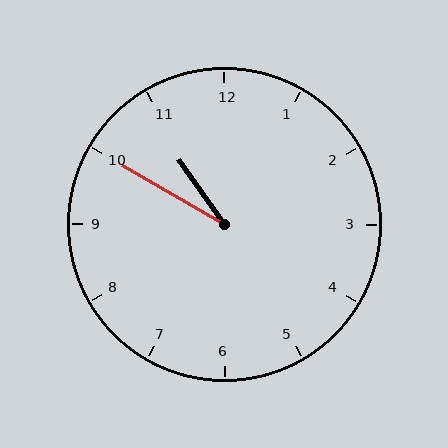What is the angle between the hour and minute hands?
Approximately 25 degrees.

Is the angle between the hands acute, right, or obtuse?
It is acute.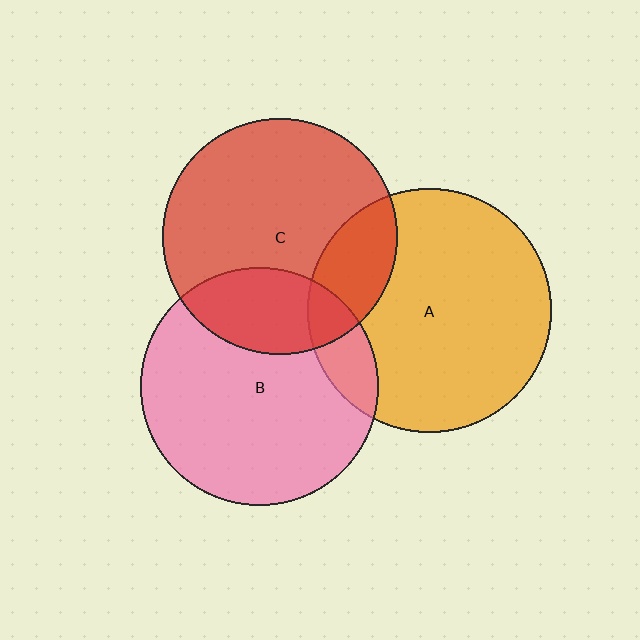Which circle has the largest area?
Circle A (orange).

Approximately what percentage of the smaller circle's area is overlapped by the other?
Approximately 20%.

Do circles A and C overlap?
Yes.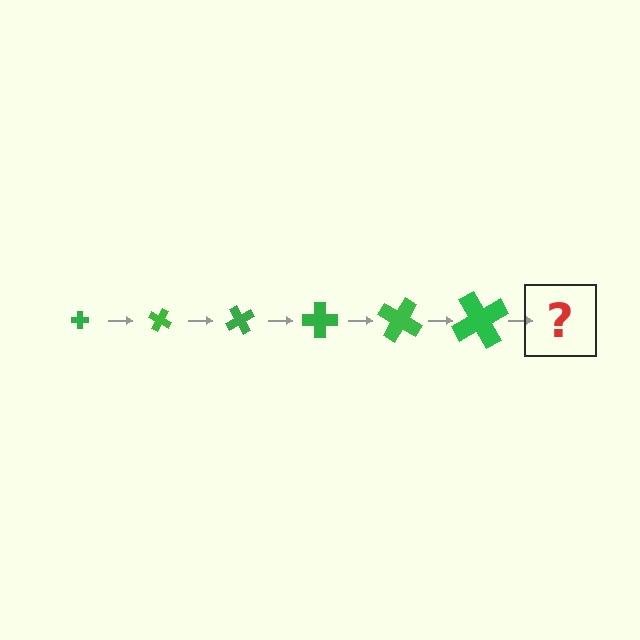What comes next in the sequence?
The next element should be a cross, larger than the previous one and rotated 180 degrees from the start.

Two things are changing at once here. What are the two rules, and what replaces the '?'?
The two rules are that the cross grows larger each step and it rotates 30 degrees each step. The '?' should be a cross, larger than the previous one and rotated 180 degrees from the start.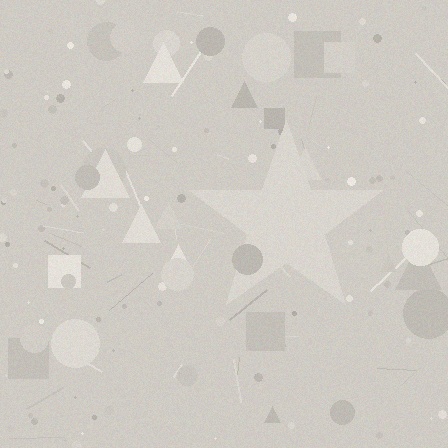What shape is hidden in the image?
A star is hidden in the image.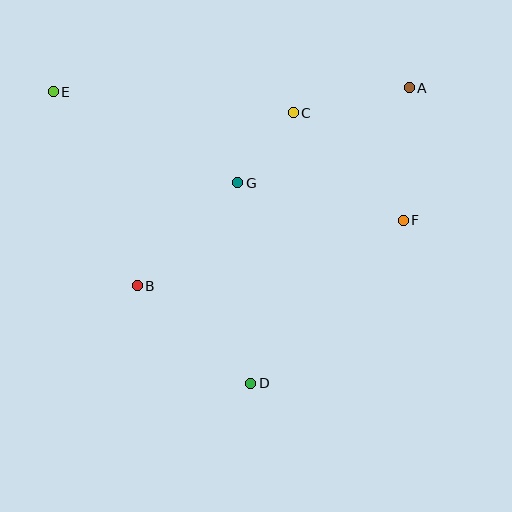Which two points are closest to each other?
Points C and G are closest to each other.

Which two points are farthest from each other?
Points E and F are farthest from each other.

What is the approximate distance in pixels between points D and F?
The distance between D and F is approximately 223 pixels.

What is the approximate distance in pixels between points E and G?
The distance between E and G is approximately 206 pixels.